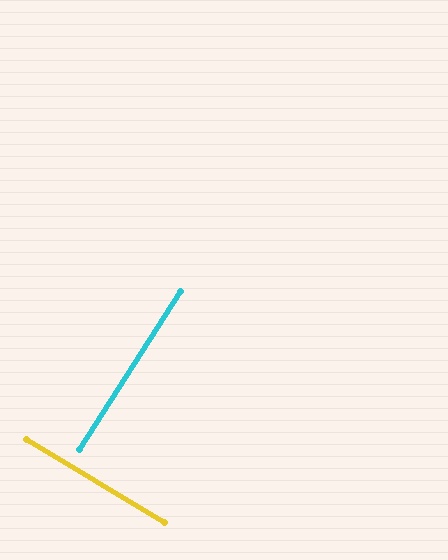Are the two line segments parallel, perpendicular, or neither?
Perpendicular — they meet at approximately 88°.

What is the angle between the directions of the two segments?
Approximately 88 degrees.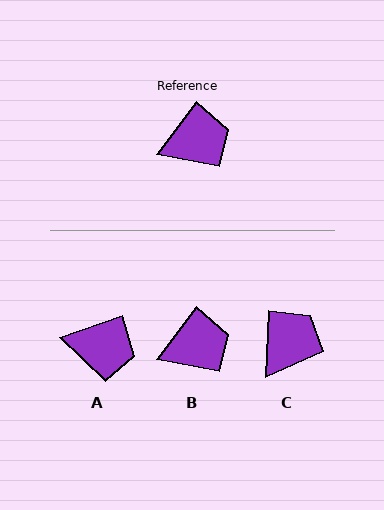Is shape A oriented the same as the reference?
No, it is off by about 33 degrees.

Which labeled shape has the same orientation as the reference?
B.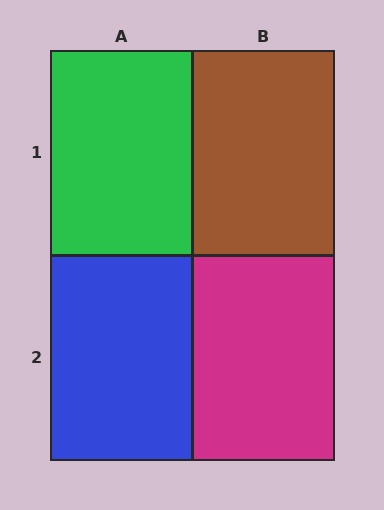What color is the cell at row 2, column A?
Blue.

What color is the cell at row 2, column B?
Magenta.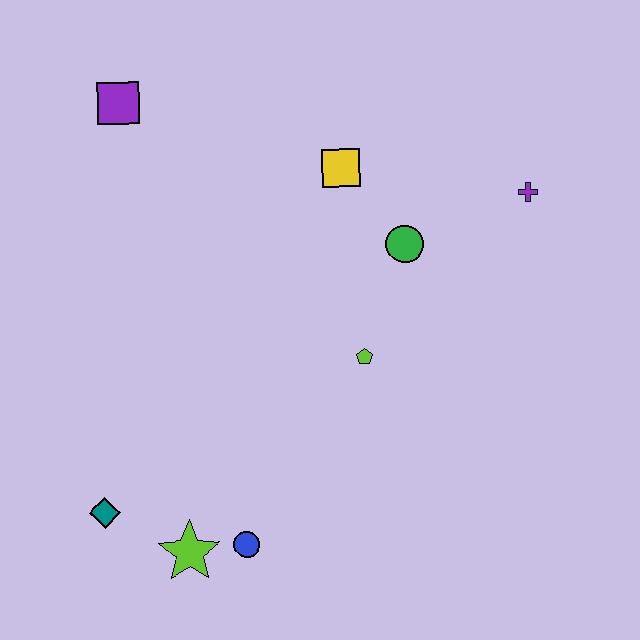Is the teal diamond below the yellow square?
Yes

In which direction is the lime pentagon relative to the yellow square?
The lime pentagon is below the yellow square.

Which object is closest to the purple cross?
The green circle is closest to the purple cross.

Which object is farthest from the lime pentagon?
The purple square is farthest from the lime pentagon.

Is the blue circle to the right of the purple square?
Yes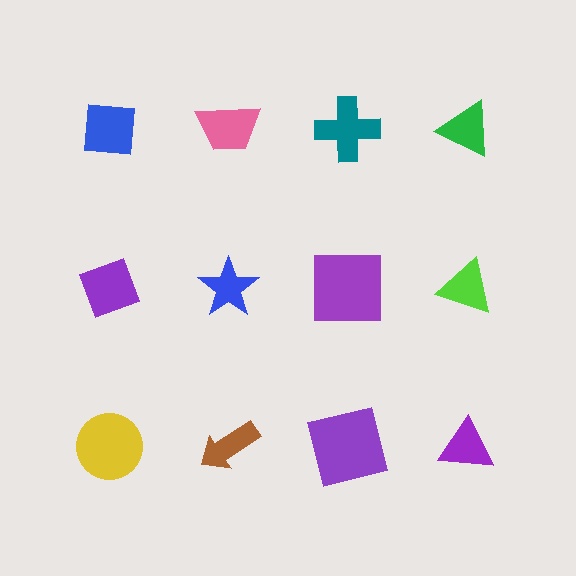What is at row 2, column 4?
A lime triangle.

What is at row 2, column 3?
A purple square.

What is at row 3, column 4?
A purple triangle.